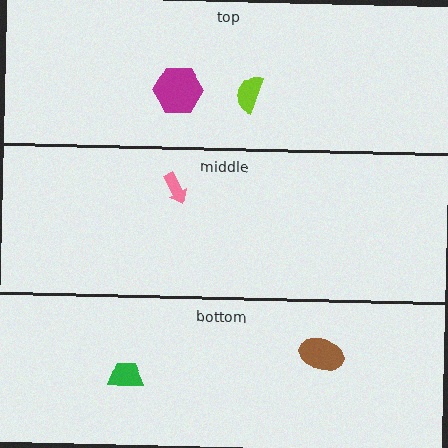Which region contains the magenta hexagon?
The top region.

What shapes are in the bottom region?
The green trapezoid, the brown ellipse.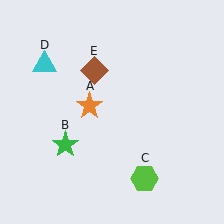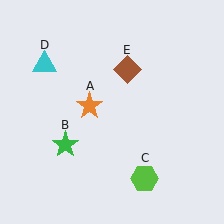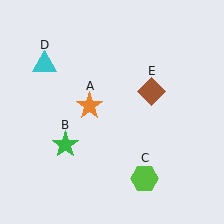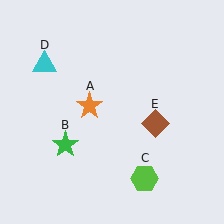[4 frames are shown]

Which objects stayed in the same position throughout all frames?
Orange star (object A) and green star (object B) and lime hexagon (object C) and cyan triangle (object D) remained stationary.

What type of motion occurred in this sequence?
The brown diamond (object E) rotated clockwise around the center of the scene.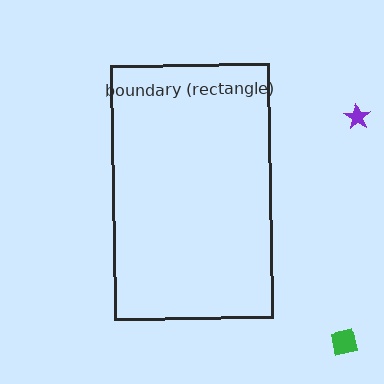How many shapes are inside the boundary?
0 inside, 2 outside.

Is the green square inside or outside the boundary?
Outside.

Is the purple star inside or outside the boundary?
Outside.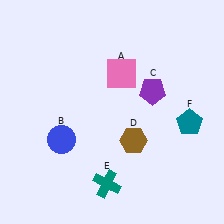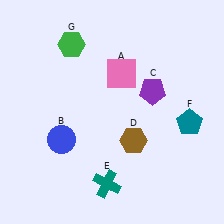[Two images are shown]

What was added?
A green hexagon (G) was added in Image 2.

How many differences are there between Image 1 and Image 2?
There is 1 difference between the two images.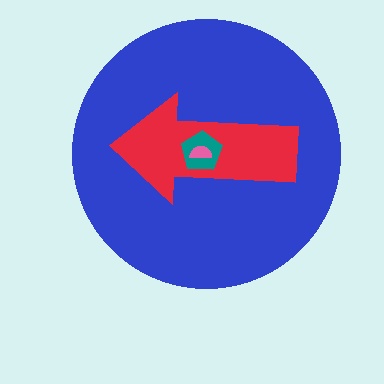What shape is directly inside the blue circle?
The red arrow.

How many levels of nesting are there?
4.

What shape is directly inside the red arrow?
The teal pentagon.